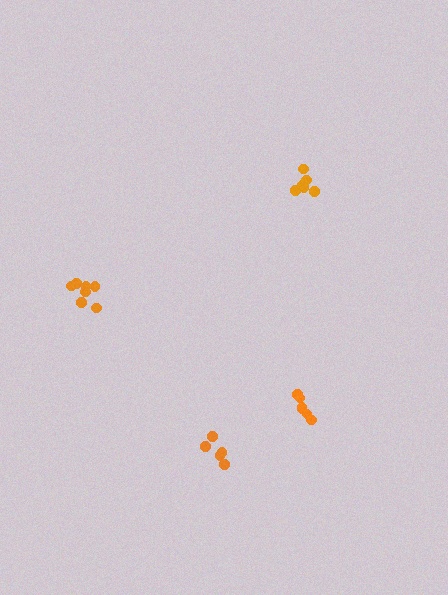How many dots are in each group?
Group 1: 6 dots, Group 2: 6 dots, Group 3: 7 dots, Group 4: 5 dots (24 total).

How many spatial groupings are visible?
There are 4 spatial groupings.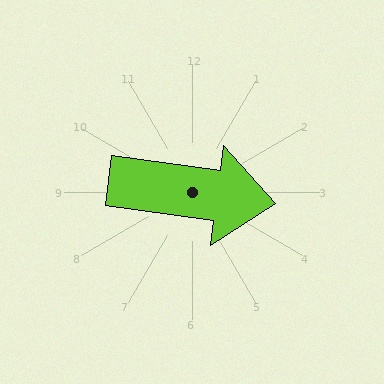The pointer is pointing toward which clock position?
Roughly 3 o'clock.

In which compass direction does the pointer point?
East.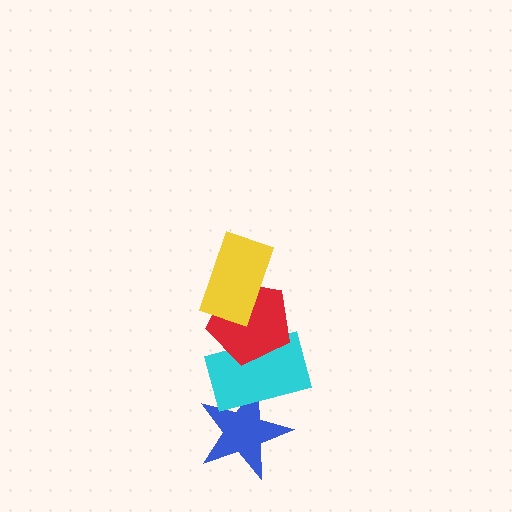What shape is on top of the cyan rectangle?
The red pentagon is on top of the cyan rectangle.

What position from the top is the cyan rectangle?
The cyan rectangle is 3rd from the top.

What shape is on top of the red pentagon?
The yellow rectangle is on top of the red pentagon.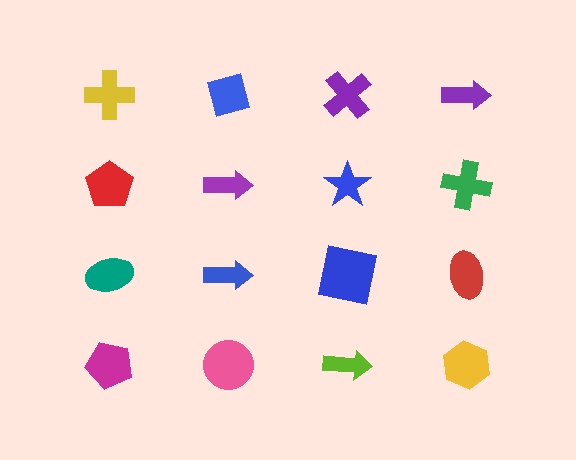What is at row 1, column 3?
A purple cross.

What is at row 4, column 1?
A magenta pentagon.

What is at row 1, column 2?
A blue square.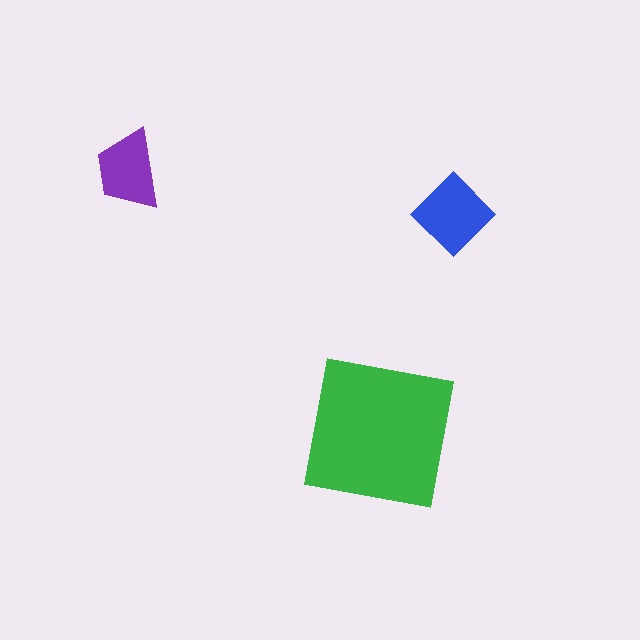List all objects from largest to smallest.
The green square, the blue diamond, the purple trapezoid.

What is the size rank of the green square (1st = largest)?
1st.